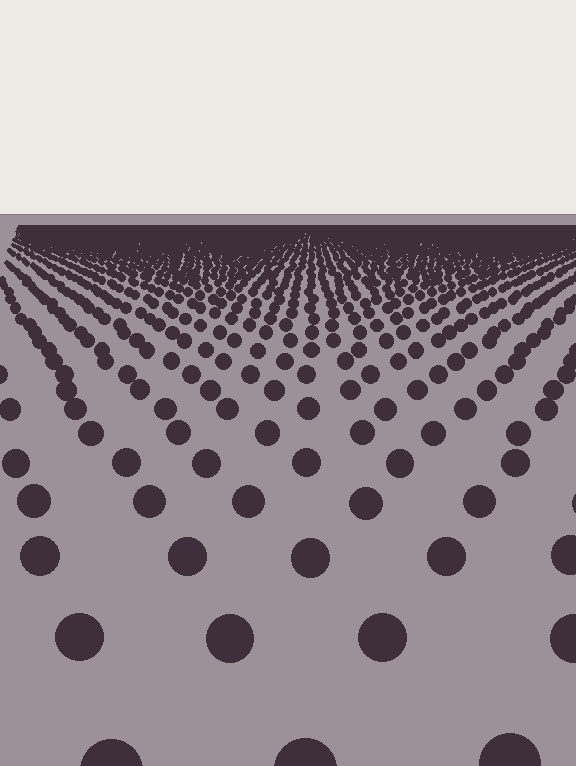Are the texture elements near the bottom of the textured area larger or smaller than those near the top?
Larger. Near the bottom, elements are closer to the viewer and appear at a bigger on-screen size.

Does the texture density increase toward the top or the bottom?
Density increases toward the top.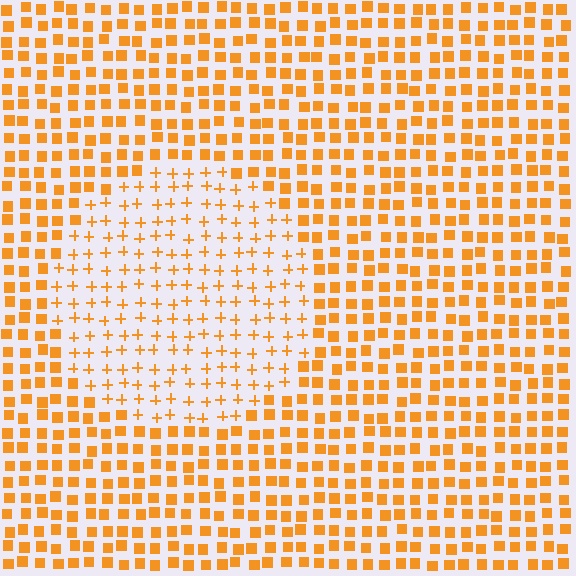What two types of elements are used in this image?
The image uses plus signs inside the circle region and squares outside it.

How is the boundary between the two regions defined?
The boundary is defined by a change in element shape: plus signs inside vs. squares outside. All elements share the same color and spacing.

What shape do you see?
I see a circle.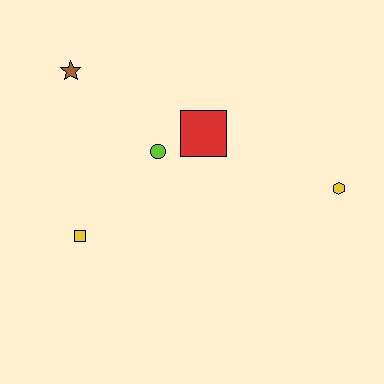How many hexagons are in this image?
There is 1 hexagon.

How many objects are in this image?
There are 5 objects.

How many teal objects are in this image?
There are no teal objects.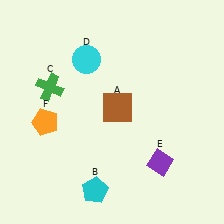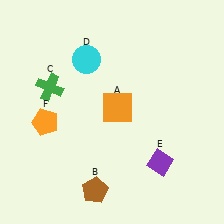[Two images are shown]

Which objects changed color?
A changed from brown to orange. B changed from cyan to brown.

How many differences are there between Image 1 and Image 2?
There are 2 differences between the two images.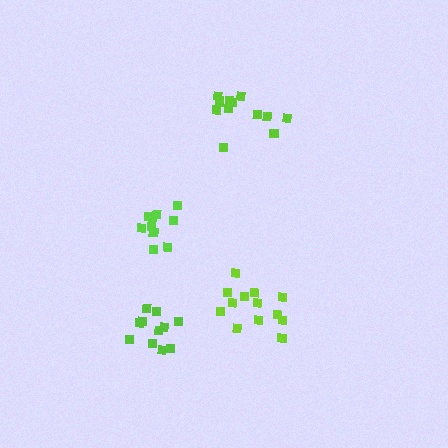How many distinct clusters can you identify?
There are 4 distinct clusters.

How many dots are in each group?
Group 1: 11 dots, Group 2: 13 dots, Group 3: 13 dots, Group 4: 12 dots (49 total).